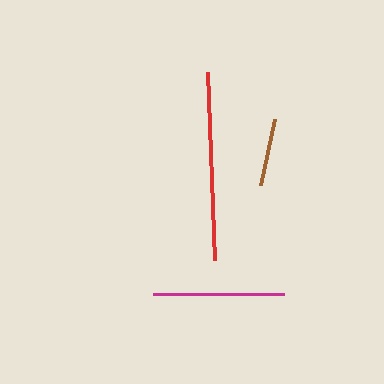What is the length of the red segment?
The red segment is approximately 188 pixels long.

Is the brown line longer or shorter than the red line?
The red line is longer than the brown line.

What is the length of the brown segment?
The brown segment is approximately 68 pixels long.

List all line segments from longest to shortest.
From longest to shortest: red, magenta, brown.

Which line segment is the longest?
The red line is the longest at approximately 188 pixels.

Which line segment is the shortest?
The brown line is the shortest at approximately 68 pixels.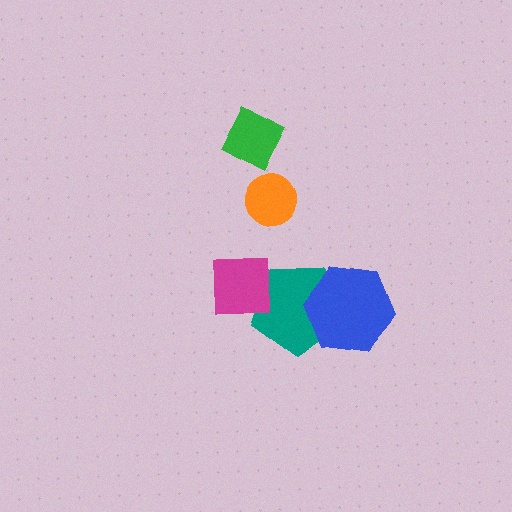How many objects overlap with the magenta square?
1 object overlaps with the magenta square.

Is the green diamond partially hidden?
No, no other shape covers it.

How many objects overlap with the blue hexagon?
1 object overlaps with the blue hexagon.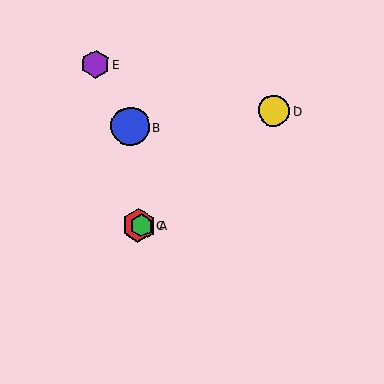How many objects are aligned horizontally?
2 objects (A, C) are aligned horizontally.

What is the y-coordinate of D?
Object D is at y≈111.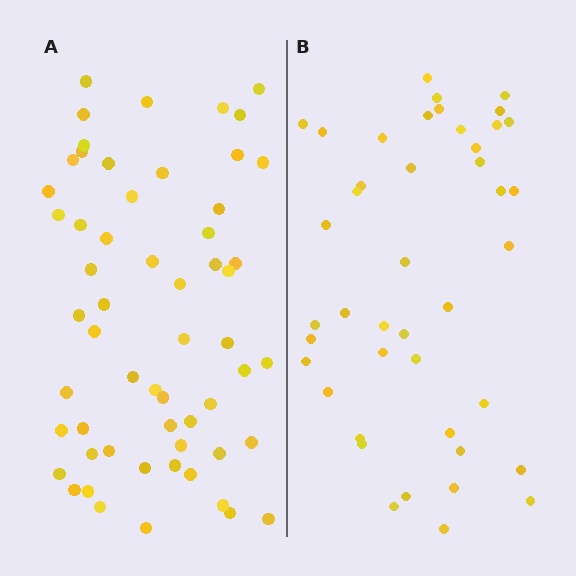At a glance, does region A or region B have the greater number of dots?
Region A (the left region) has more dots.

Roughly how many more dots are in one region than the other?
Region A has approximately 15 more dots than region B.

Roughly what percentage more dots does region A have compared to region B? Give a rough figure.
About 35% more.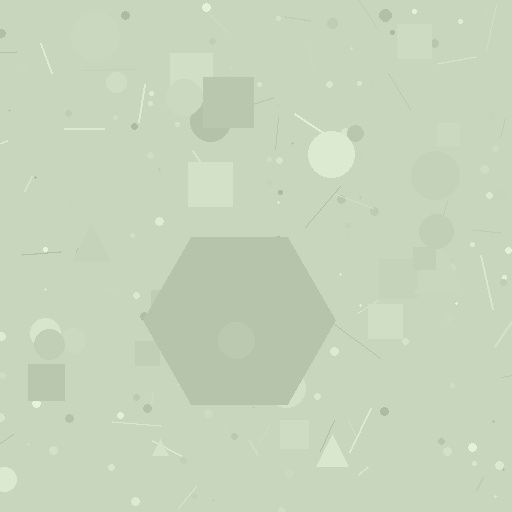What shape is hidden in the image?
A hexagon is hidden in the image.